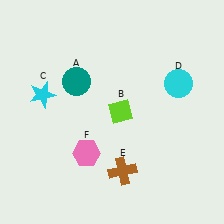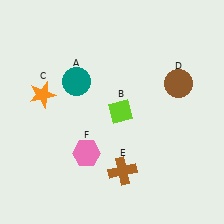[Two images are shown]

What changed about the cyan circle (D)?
In Image 1, D is cyan. In Image 2, it changed to brown.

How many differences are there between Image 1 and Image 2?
There are 2 differences between the two images.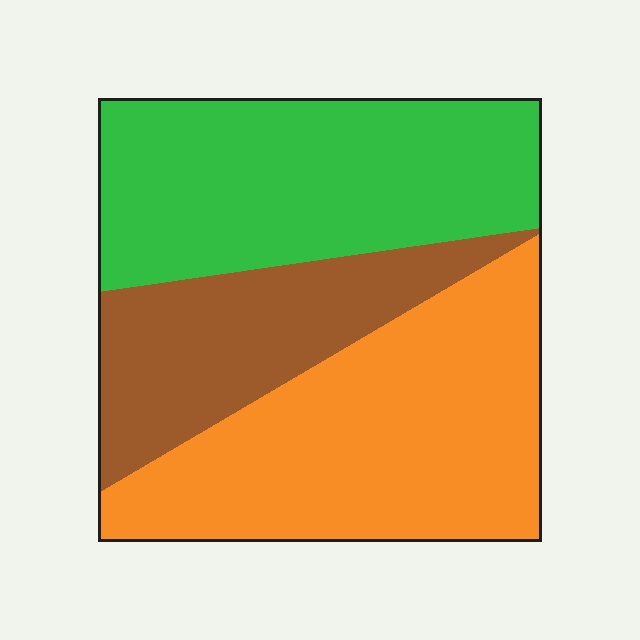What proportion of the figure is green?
Green covers around 35% of the figure.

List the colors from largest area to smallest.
From largest to smallest: orange, green, brown.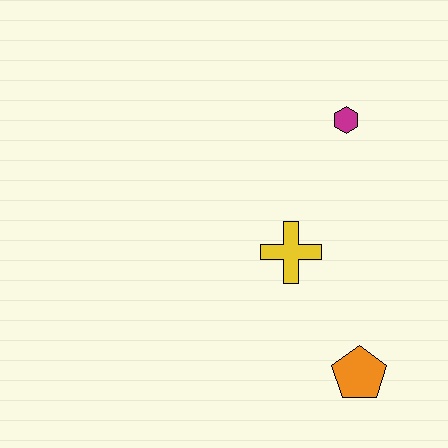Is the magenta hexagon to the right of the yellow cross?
Yes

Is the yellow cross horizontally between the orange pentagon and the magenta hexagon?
No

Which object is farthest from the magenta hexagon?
The orange pentagon is farthest from the magenta hexagon.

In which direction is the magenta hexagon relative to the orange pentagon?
The magenta hexagon is above the orange pentagon.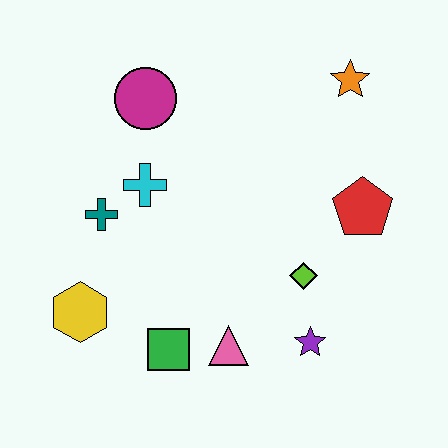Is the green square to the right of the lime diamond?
No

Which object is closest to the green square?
The pink triangle is closest to the green square.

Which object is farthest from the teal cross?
The orange star is farthest from the teal cross.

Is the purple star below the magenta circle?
Yes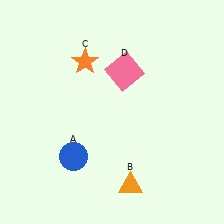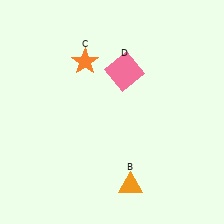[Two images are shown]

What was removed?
The blue circle (A) was removed in Image 2.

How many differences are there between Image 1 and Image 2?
There is 1 difference between the two images.